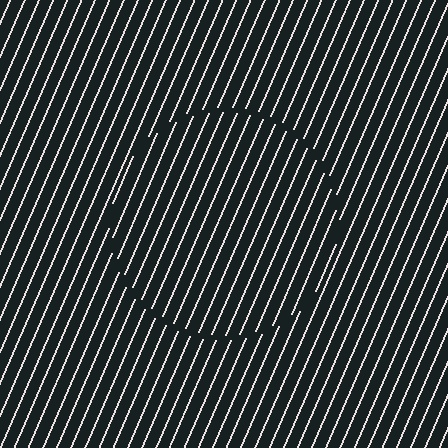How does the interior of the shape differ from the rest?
The interior of the shape contains the same grating, shifted by half a period — the contour is defined by the phase discontinuity where line-ends from the inner and outer gratings abut.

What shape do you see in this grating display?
An illusory circle. The interior of the shape contains the same grating, shifted by half a period — the contour is defined by the phase discontinuity where line-ends from the inner and outer gratings abut.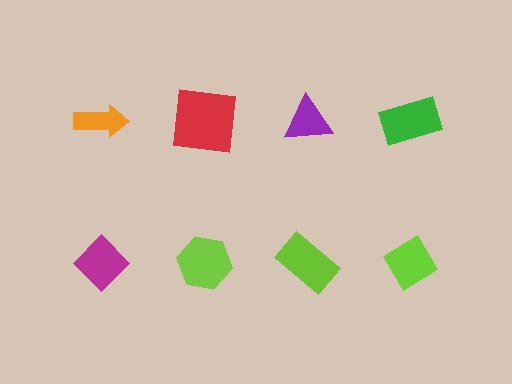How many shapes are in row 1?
4 shapes.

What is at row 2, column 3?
A lime rectangle.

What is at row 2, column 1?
A magenta diamond.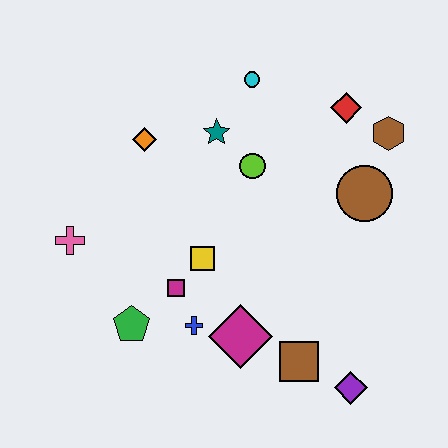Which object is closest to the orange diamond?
The teal star is closest to the orange diamond.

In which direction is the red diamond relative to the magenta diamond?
The red diamond is above the magenta diamond.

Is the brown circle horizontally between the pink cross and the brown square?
No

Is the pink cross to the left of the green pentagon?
Yes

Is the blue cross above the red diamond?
No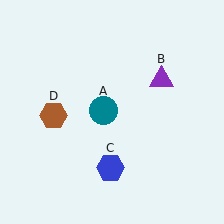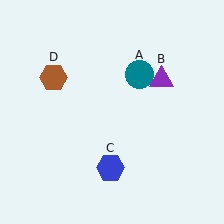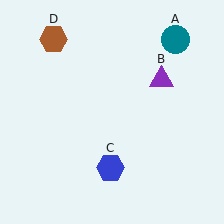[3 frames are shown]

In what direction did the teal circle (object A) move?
The teal circle (object A) moved up and to the right.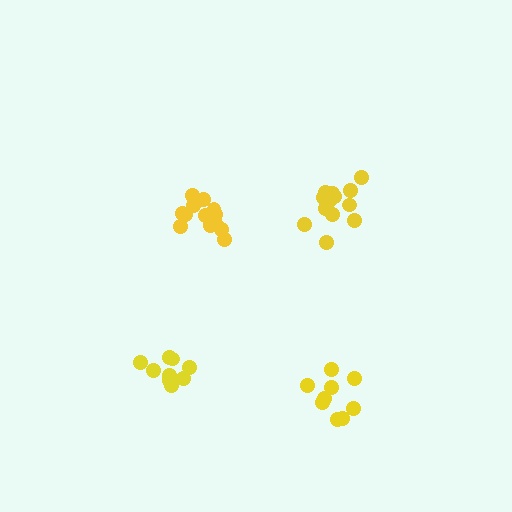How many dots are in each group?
Group 1: 10 dots, Group 2: 13 dots, Group 3: 13 dots, Group 4: 9 dots (45 total).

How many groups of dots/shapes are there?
There are 4 groups.